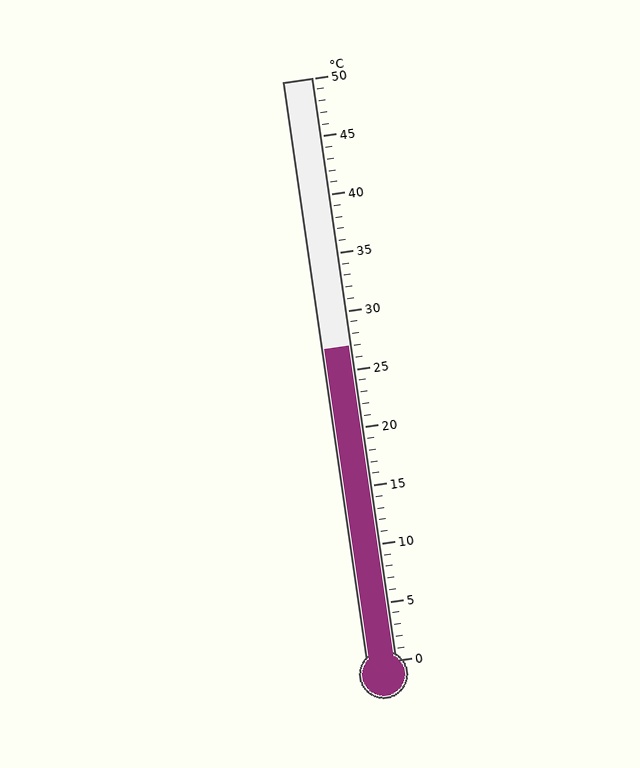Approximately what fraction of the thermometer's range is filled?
The thermometer is filled to approximately 55% of its range.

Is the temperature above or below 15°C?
The temperature is above 15°C.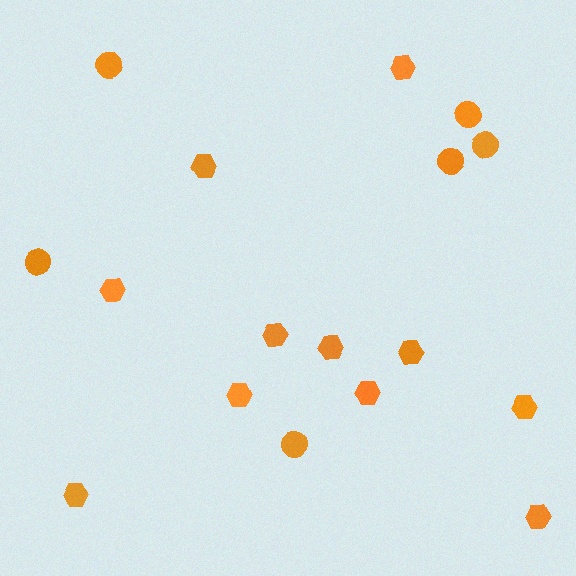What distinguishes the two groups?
There are 2 groups: one group of circles (6) and one group of hexagons (11).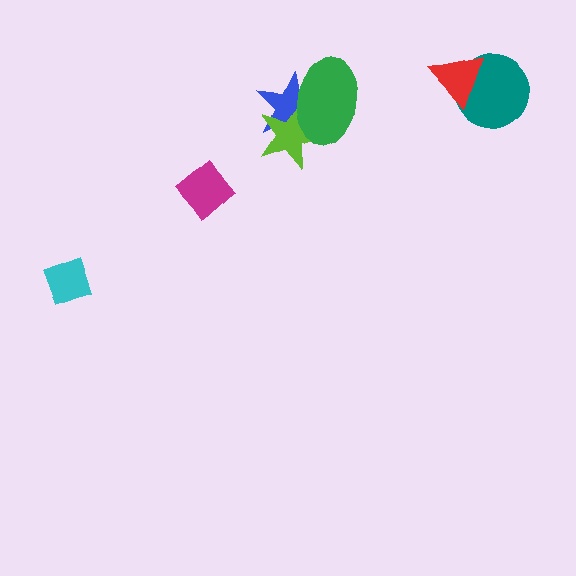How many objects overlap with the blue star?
2 objects overlap with the blue star.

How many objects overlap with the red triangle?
1 object overlaps with the red triangle.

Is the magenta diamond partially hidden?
No, no other shape covers it.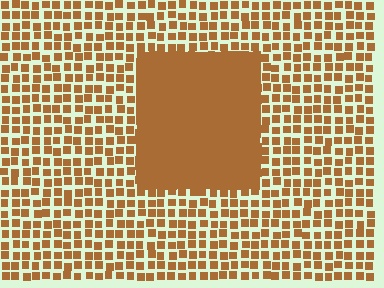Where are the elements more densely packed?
The elements are more densely packed inside the rectangle boundary.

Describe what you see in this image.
The image contains small brown elements arranged at two different densities. A rectangle-shaped region is visible where the elements are more densely packed than the surrounding area.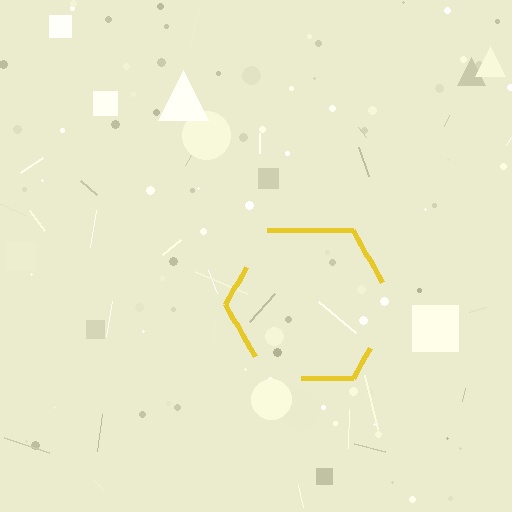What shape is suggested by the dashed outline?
The dashed outline suggests a hexagon.